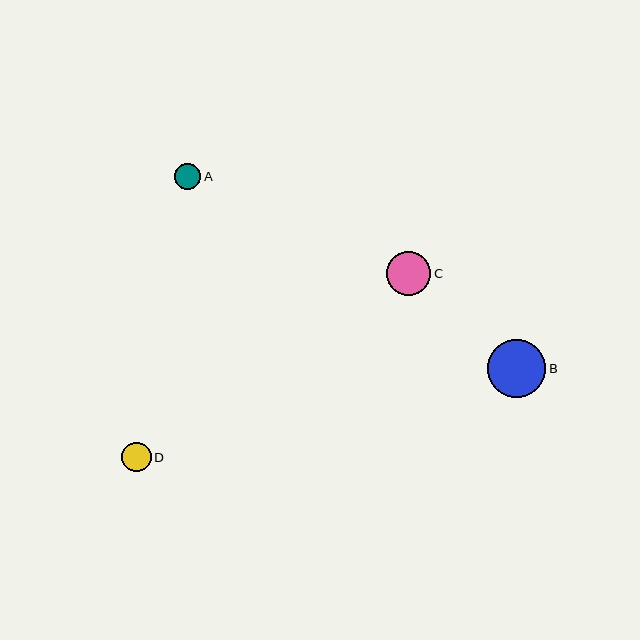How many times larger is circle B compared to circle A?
Circle B is approximately 2.3 times the size of circle A.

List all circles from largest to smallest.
From largest to smallest: B, C, D, A.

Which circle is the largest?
Circle B is the largest with a size of approximately 59 pixels.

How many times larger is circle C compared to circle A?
Circle C is approximately 1.7 times the size of circle A.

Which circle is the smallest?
Circle A is the smallest with a size of approximately 26 pixels.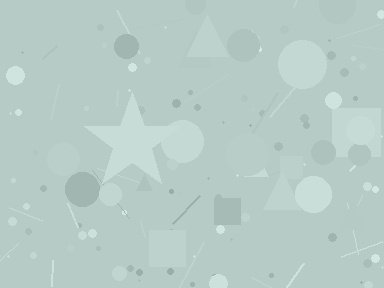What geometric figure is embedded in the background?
A star is embedded in the background.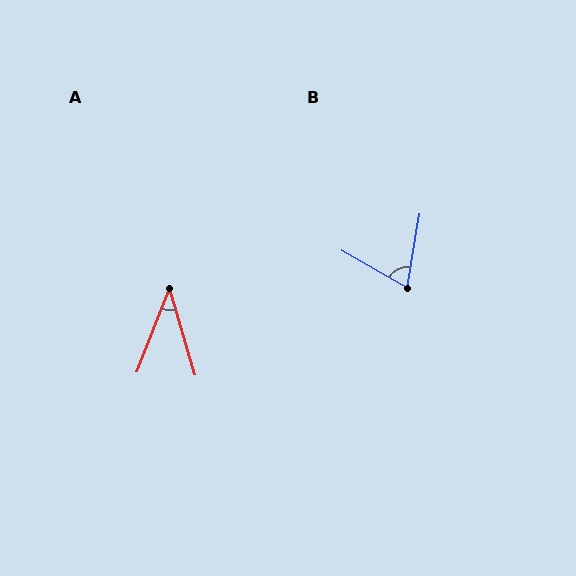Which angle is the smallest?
A, at approximately 38 degrees.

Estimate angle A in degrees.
Approximately 38 degrees.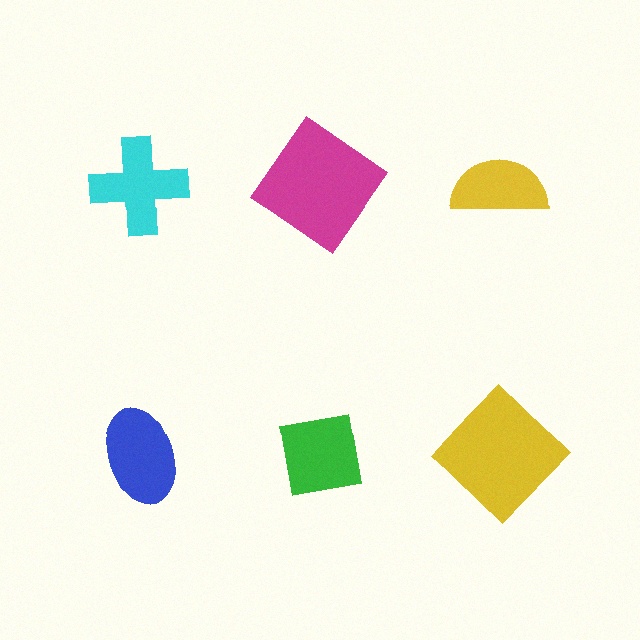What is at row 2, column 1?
A blue ellipse.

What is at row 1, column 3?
A yellow semicircle.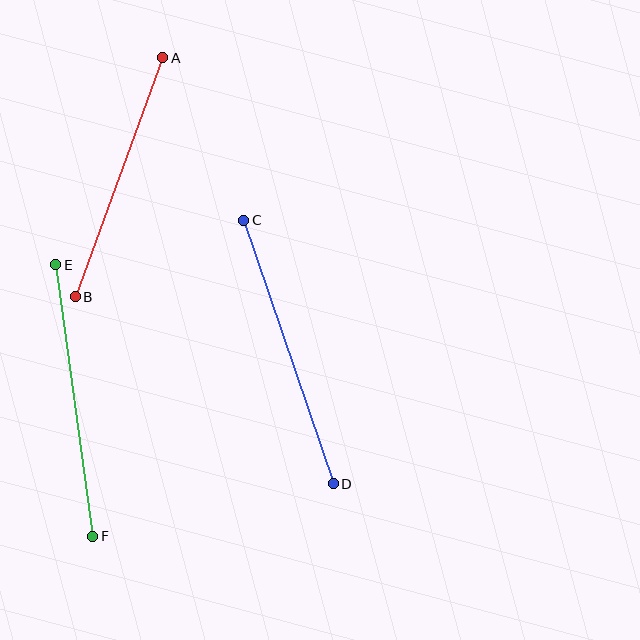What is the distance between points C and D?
The distance is approximately 278 pixels.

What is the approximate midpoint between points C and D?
The midpoint is at approximately (289, 352) pixels.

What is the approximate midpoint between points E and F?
The midpoint is at approximately (74, 400) pixels.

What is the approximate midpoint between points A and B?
The midpoint is at approximately (119, 177) pixels.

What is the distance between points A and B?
The distance is approximately 255 pixels.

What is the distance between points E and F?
The distance is approximately 274 pixels.